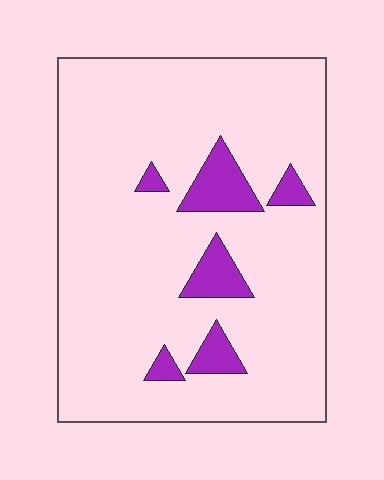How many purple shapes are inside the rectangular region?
6.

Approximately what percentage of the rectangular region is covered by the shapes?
Approximately 10%.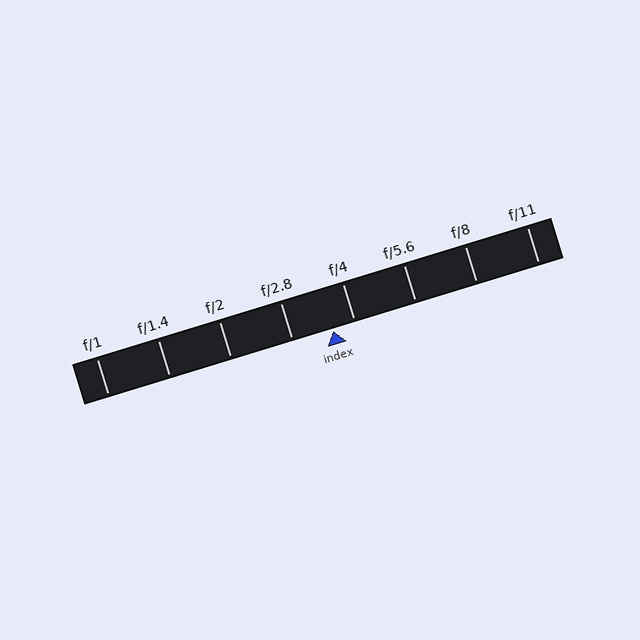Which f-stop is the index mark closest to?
The index mark is closest to f/4.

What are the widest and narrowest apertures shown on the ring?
The widest aperture shown is f/1 and the narrowest is f/11.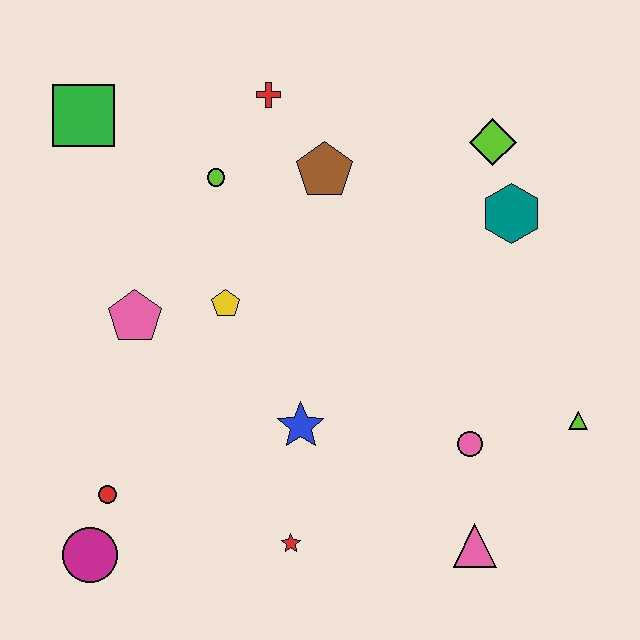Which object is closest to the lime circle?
The red cross is closest to the lime circle.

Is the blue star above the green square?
No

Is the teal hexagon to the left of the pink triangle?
No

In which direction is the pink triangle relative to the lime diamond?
The pink triangle is below the lime diamond.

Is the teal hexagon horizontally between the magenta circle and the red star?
No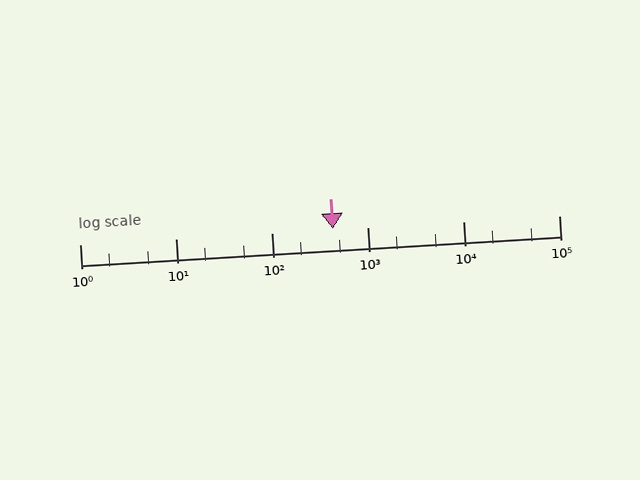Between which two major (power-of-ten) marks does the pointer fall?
The pointer is between 100 and 1000.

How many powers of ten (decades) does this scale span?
The scale spans 5 decades, from 1 to 100000.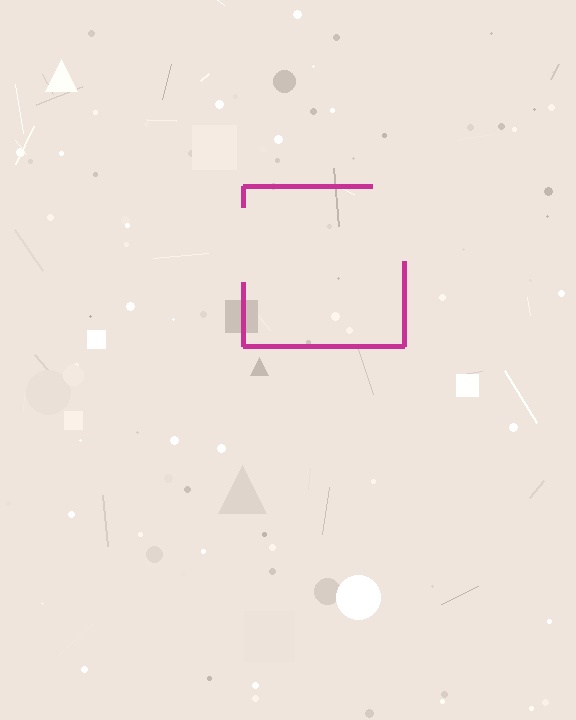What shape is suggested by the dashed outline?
The dashed outline suggests a square.